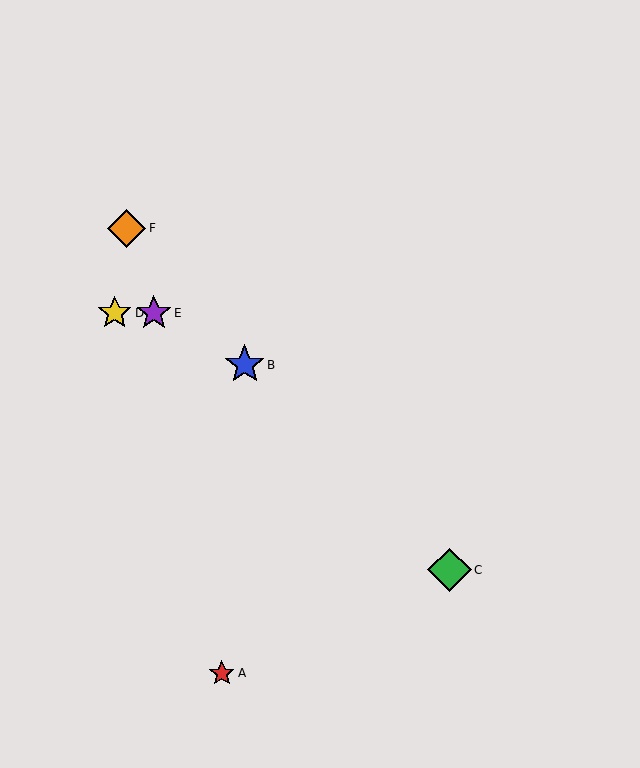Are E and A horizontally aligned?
No, E is at y≈313 and A is at y≈673.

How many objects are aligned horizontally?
2 objects (D, E) are aligned horizontally.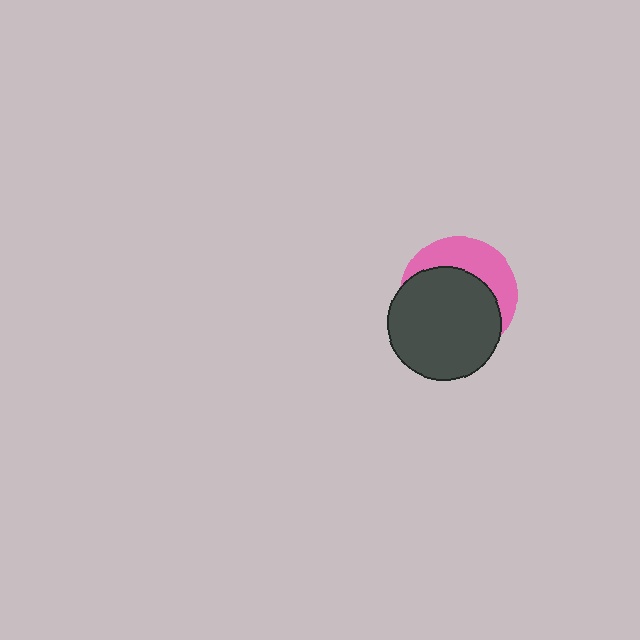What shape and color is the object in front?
The object in front is a dark gray circle.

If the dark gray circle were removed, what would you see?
You would see the complete pink circle.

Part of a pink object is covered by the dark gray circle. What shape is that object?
It is a circle.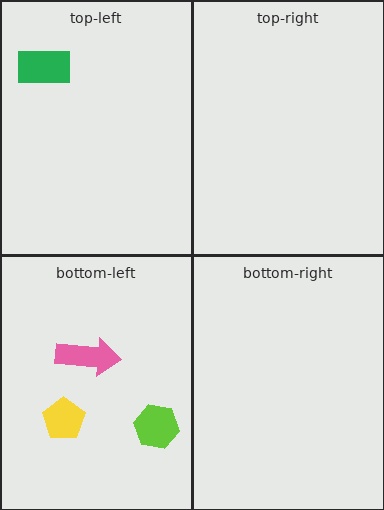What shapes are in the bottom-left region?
The yellow pentagon, the pink arrow, the lime hexagon.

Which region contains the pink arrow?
The bottom-left region.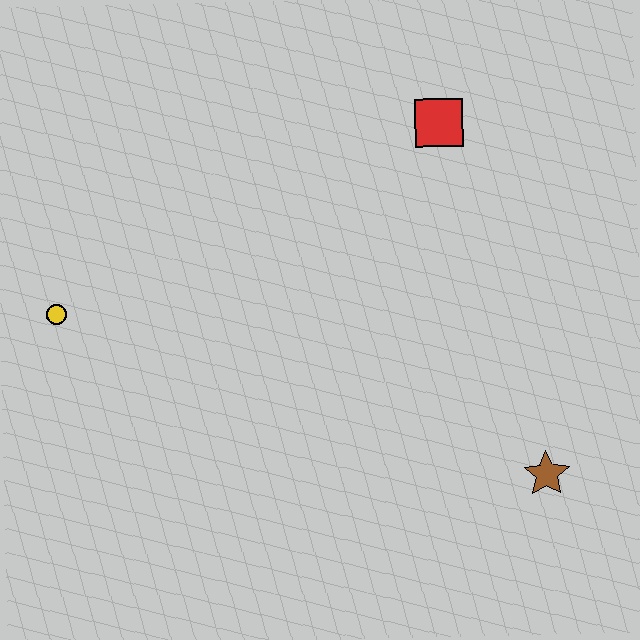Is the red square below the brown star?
No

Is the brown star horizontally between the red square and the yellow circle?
No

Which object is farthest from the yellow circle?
The brown star is farthest from the yellow circle.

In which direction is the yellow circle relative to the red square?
The yellow circle is to the left of the red square.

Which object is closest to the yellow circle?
The red square is closest to the yellow circle.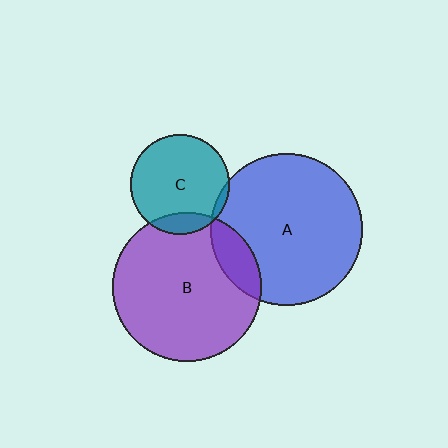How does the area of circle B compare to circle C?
Approximately 2.2 times.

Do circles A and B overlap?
Yes.